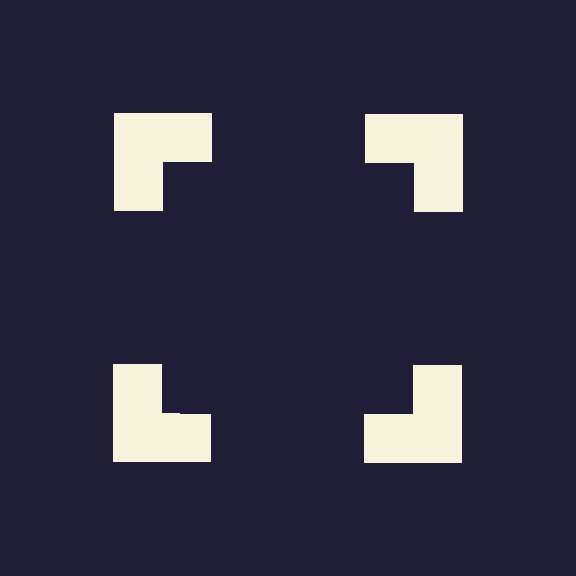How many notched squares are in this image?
There are 4 — one at each vertex of the illusory square.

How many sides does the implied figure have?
4 sides.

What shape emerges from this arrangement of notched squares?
An illusory square — its edges are inferred from the aligned wedge cuts in the notched squares, not physically drawn.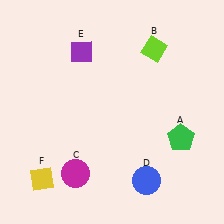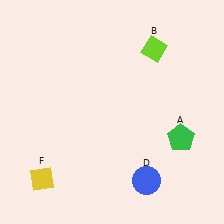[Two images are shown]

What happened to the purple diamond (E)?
The purple diamond (E) was removed in Image 2. It was in the top-left area of Image 1.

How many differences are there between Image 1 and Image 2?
There are 2 differences between the two images.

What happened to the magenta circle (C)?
The magenta circle (C) was removed in Image 2. It was in the bottom-left area of Image 1.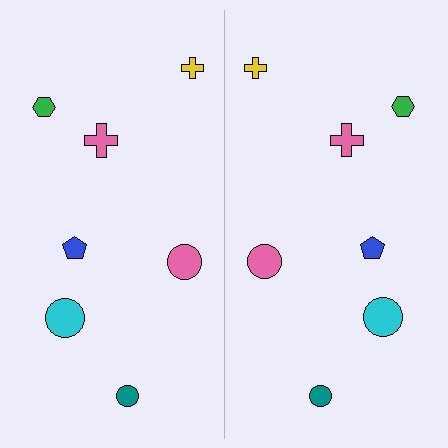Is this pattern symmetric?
Yes, this pattern has bilateral (reflection) symmetry.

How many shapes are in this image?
There are 14 shapes in this image.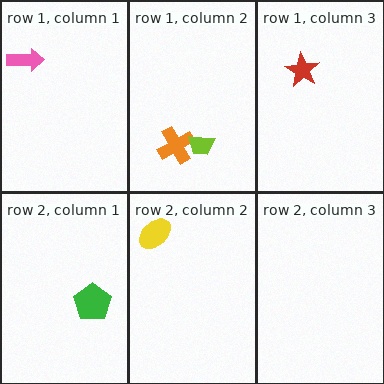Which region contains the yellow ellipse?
The row 2, column 2 region.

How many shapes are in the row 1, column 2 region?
2.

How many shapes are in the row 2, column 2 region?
1.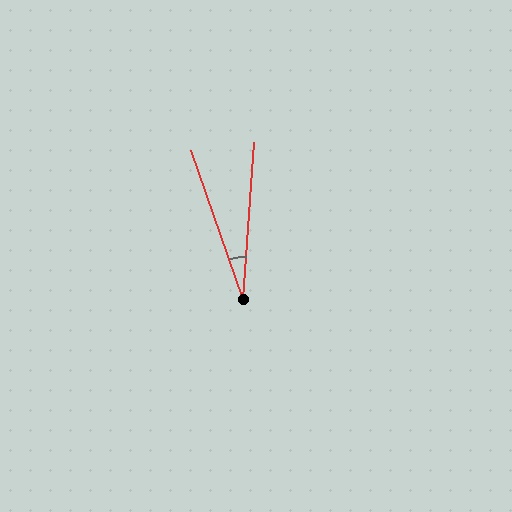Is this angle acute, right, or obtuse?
It is acute.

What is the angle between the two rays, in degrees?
Approximately 23 degrees.